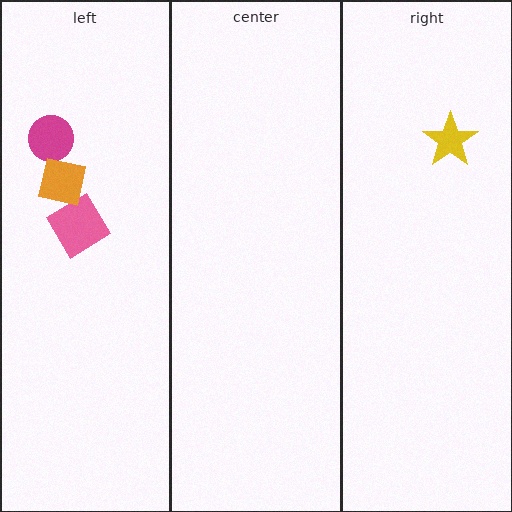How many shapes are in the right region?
1.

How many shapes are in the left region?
3.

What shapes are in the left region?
The magenta circle, the pink diamond, the orange square.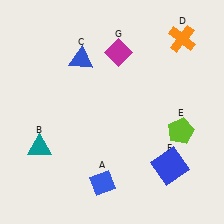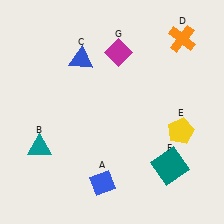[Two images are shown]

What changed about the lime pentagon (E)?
In Image 1, E is lime. In Image 2, it changed to yellow.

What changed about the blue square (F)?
In Image 1, F is blue. In Image 2, it changed to teal.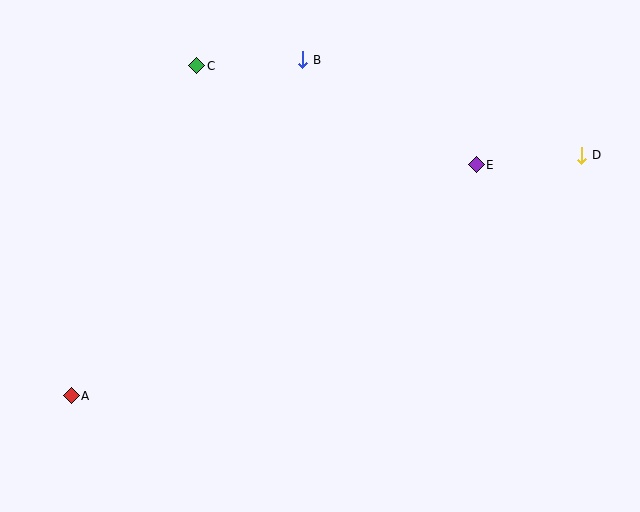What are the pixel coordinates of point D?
Point D is at (582, 155).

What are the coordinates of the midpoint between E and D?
The midpoint between E and D is at (529, 160).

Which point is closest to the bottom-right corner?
Point D is closest to the bottom-right corner.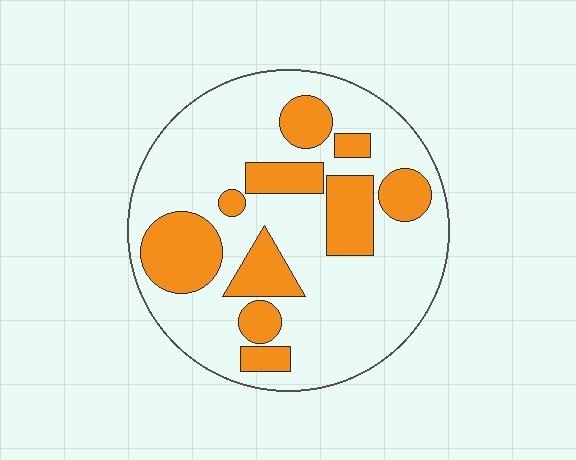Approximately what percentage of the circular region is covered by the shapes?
Approximately 30%.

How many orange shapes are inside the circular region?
10.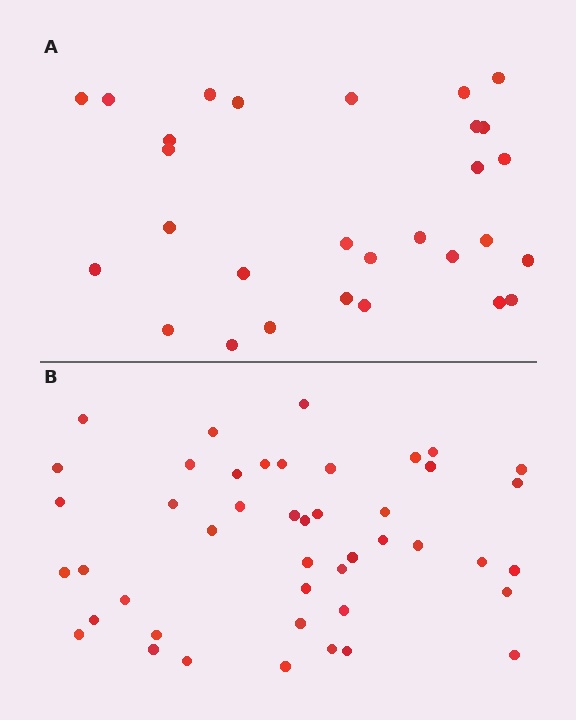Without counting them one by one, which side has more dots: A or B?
Region B (the bottom region) has more dots.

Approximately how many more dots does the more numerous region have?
Region B has approximately 15 more dots than region A.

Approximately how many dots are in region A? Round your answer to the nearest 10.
About 30 dots. (The exact count is 29, which rounds to 30.)